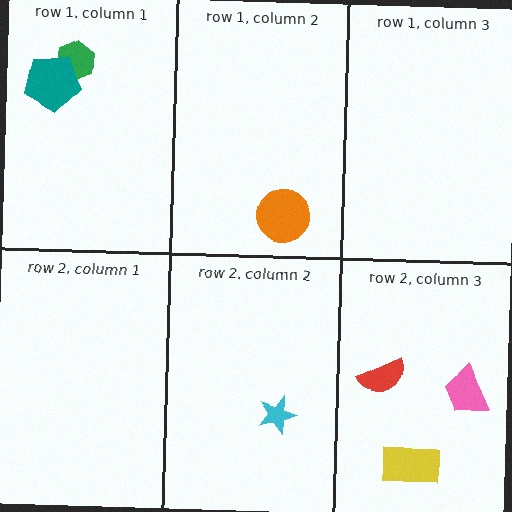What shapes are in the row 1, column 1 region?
The green hexagon, the teal pentagon.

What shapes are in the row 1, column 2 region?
The orange circle.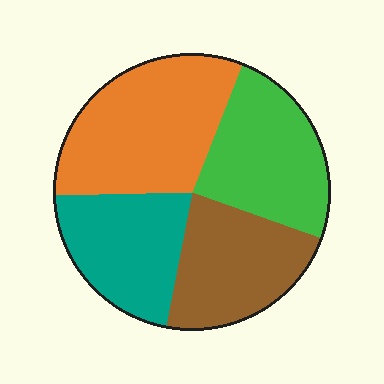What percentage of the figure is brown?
Brown takes up about one fifth (1/5) of the figure.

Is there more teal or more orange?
Orange.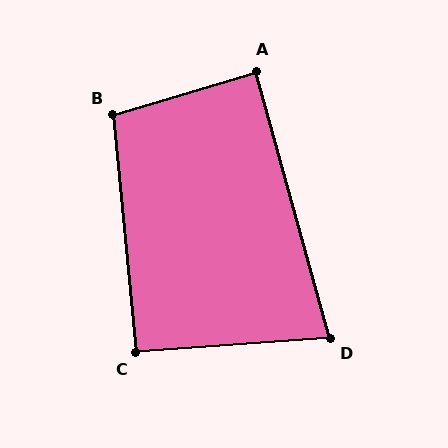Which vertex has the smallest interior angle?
D, at approximately 79 degrees.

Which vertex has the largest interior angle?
B, at approximately 101 degrees.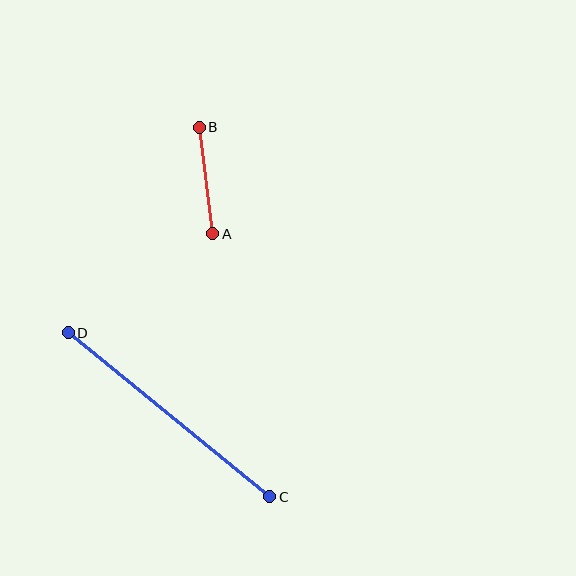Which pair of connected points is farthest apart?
Points C and D are farthest apart.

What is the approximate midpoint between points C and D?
The midpoint is at approximately (169, 415) pixels.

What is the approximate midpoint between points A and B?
The midpoint is at approximately (206, 180) pixels.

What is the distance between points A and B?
The distance is approximately 108 pixels.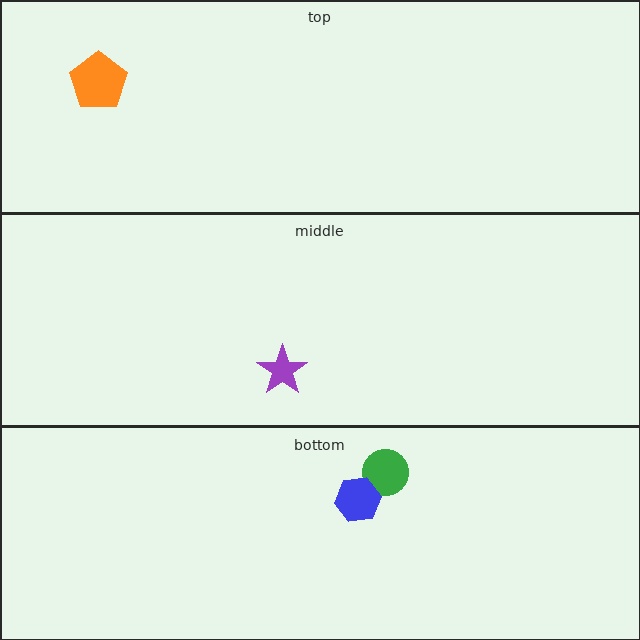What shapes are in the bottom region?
The green circle, the blue hexagon.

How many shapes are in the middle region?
1.